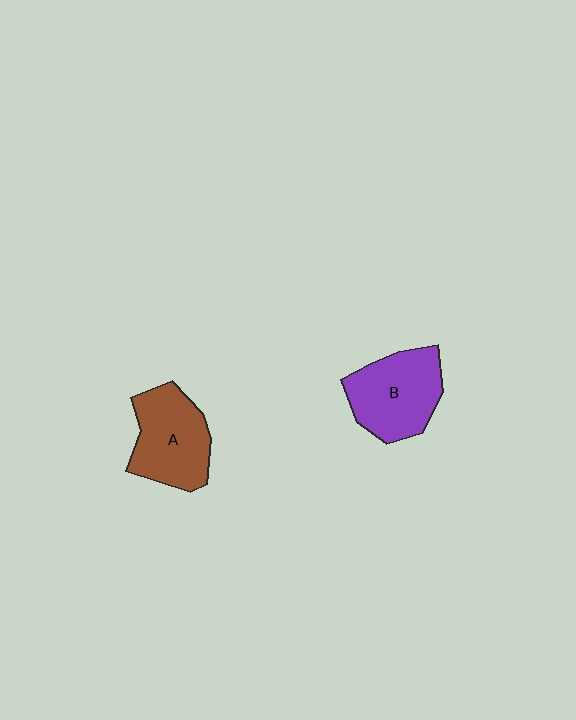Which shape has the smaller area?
Shape A (brown).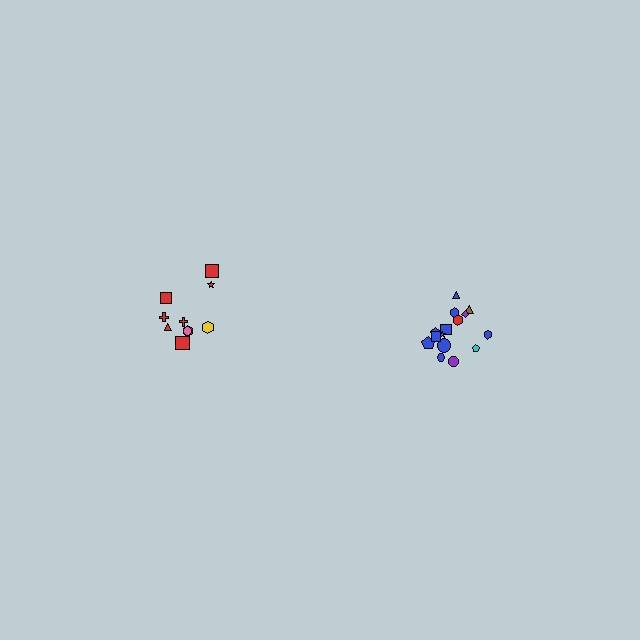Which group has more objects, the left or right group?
The right group.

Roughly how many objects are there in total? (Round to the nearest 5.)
Roughly 25 objects in total.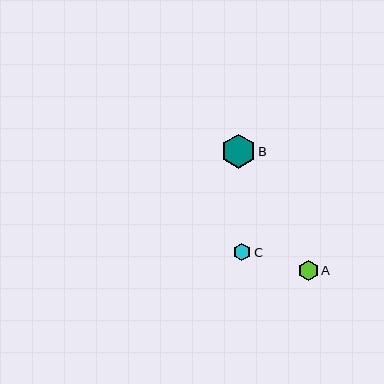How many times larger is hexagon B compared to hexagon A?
Hexagon B is approximately 1.7 times the size of hexagon A.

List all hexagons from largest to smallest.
From largest to smallest: B, A, C.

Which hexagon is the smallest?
Hexagon C is the smallest with a size of approximately 18 pixels.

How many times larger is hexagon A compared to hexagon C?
Hexagon A is approximately 1.1 times the size of hexagon C.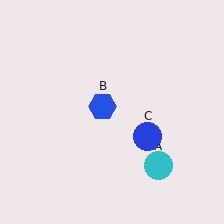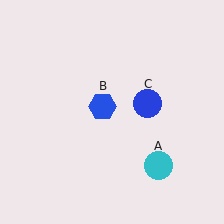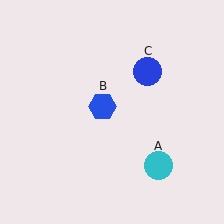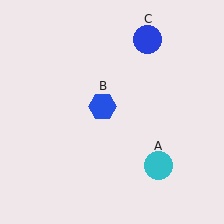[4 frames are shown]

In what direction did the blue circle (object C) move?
The blue circle (object C) moved up.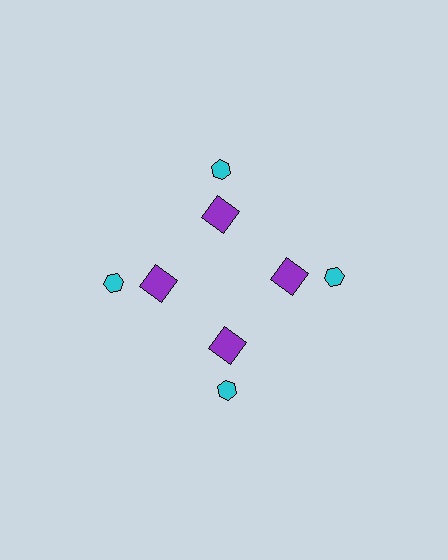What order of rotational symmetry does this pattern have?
This pattern has 4-fold rotational symmetry.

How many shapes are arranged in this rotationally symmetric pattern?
There are 8 shapes, arranged in 4 groups of 2.